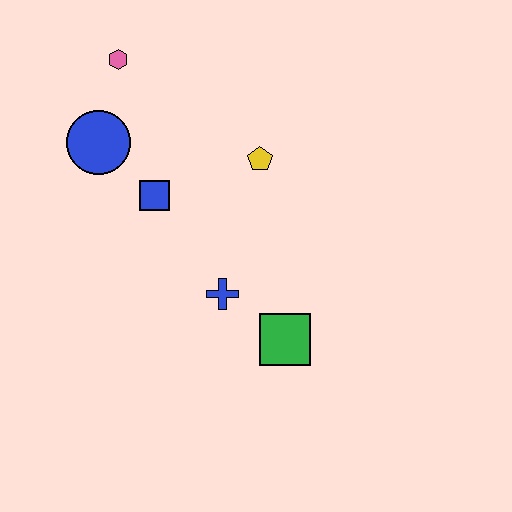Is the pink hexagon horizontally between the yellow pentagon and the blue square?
No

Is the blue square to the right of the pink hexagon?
Yes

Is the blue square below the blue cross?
No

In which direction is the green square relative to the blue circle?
The green square is below the blue circle.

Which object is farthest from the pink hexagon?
The green square is farthest from the pink hexagon.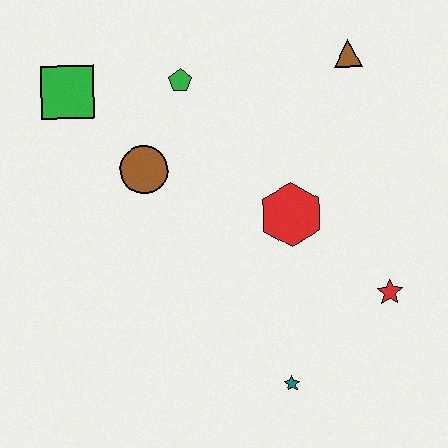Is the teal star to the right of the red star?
No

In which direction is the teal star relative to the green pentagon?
The teal star is below the green pentagon.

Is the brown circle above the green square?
No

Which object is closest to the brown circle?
The green pentagon is closest to the brown circle.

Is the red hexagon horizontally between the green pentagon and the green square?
No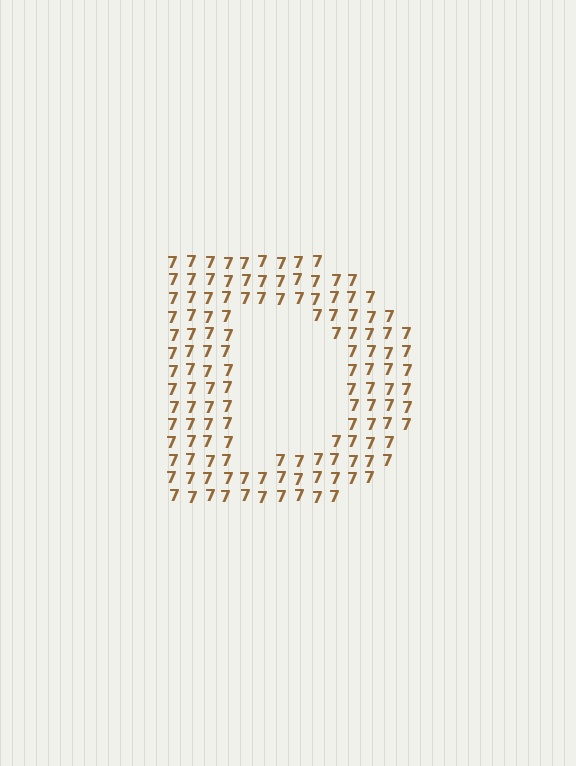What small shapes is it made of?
It is made of small digit 7's.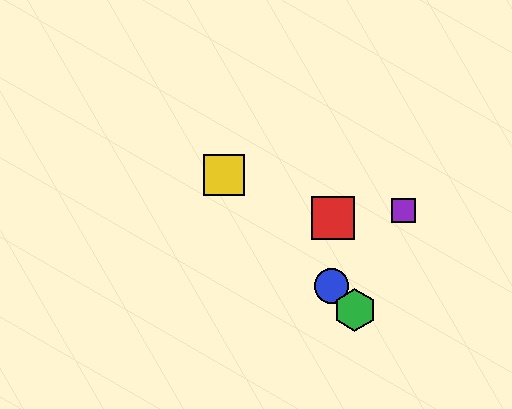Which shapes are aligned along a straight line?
The blue circle, the green hexagon, the yellow square are aligned along a straight line.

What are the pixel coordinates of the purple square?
The purple square is at (404, 210).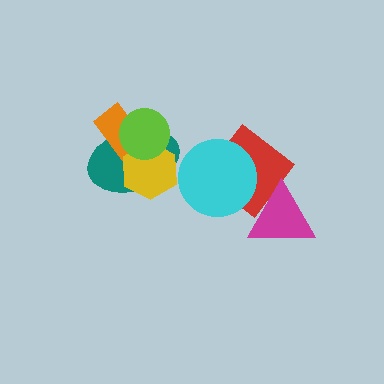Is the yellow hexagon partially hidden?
Yes, it is partially covered by another shape.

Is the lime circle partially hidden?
No, no other shape covers it.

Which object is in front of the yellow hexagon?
The lime circle is in front of the yellow hexagon.